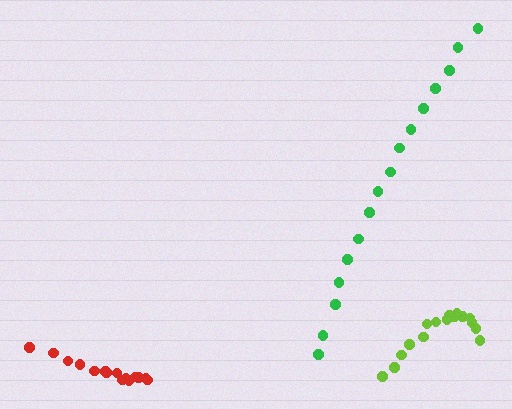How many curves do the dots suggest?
There are 3 distinct paths.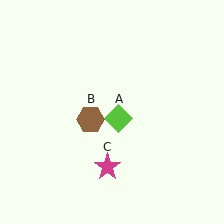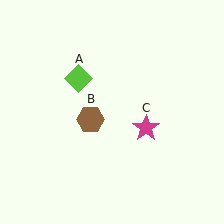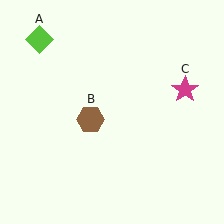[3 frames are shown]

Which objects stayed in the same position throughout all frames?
Brown hexagon (object B) remained stationary.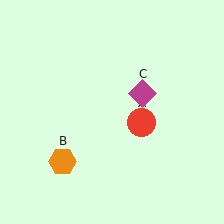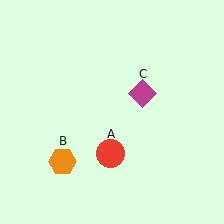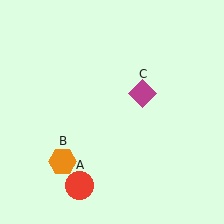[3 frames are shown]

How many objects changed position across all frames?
1 object changed position: red circle (object A).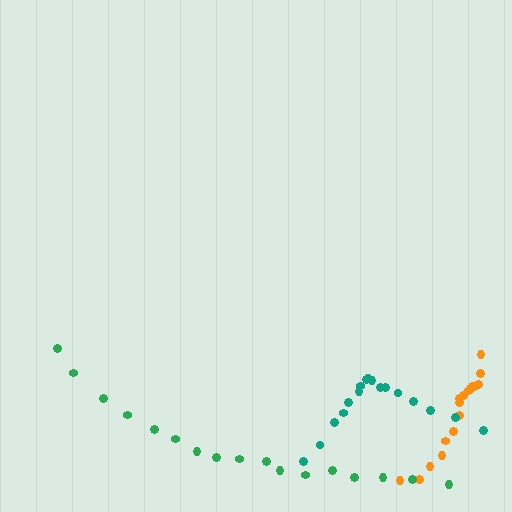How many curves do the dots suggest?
There are 3 distinct paths.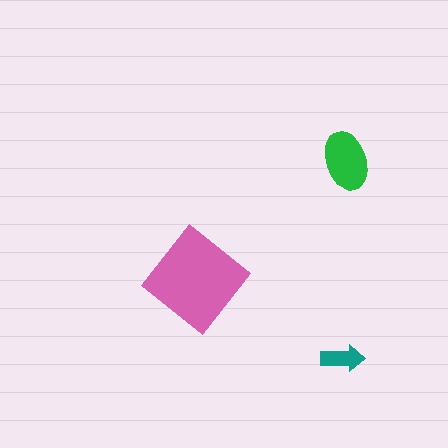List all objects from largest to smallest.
The pink diamond, the green ellipse, the teal arrow.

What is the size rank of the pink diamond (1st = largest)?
1st.